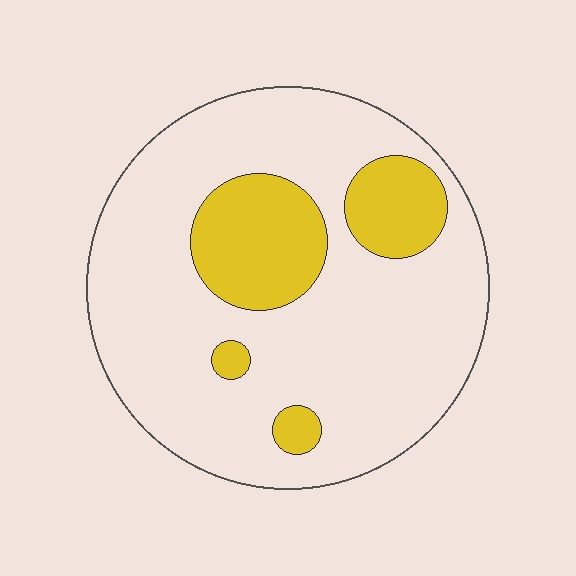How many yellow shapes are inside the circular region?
4.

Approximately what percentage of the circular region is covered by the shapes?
Approximately 20%.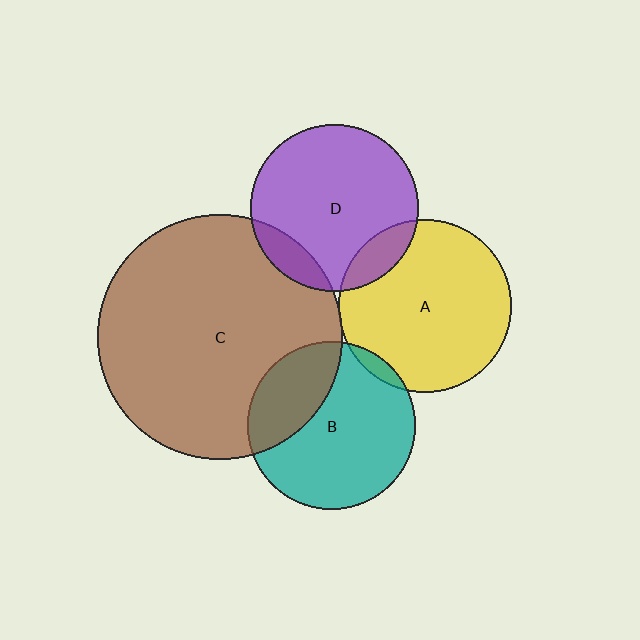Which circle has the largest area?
Circle C (brown).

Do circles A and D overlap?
Yes.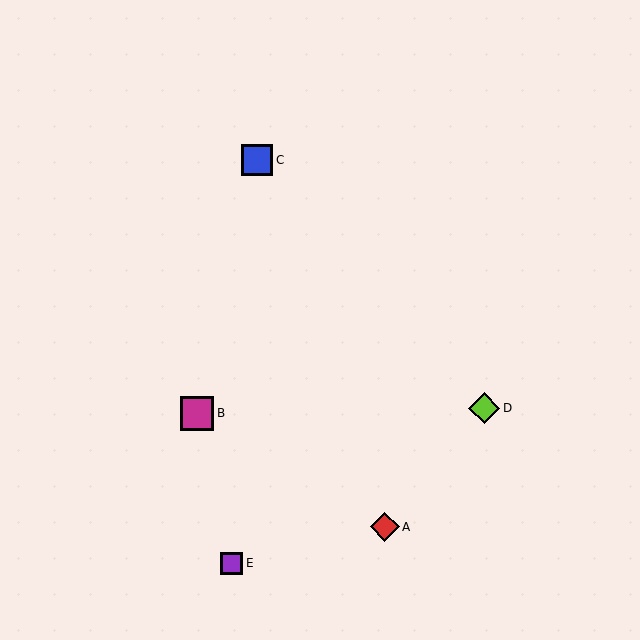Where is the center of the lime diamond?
The center of the lime diamond is at (484, 408).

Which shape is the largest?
The magenta square (labeled B) is the largest.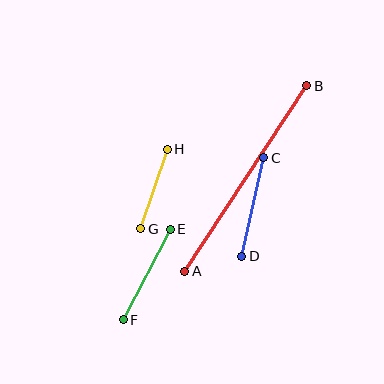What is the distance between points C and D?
The distance is approximately 101 pixels.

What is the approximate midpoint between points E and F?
The midpoint is at approximately (147, 275) pixels.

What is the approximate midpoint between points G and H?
The midpoint is at approximately (154, 189) pixels.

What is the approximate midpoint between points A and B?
The midpoint is at approximately (246, 179) pixels.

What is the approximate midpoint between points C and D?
The midpoint is at approximately (253, 207) pixels.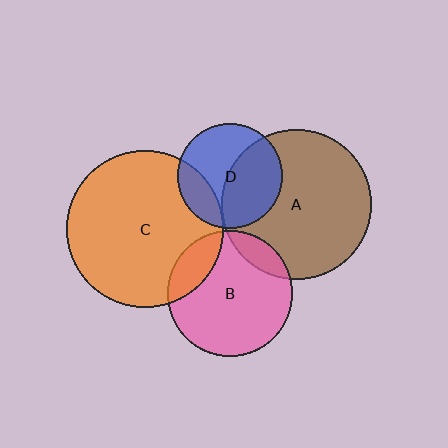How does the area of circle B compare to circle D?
Approximately 1.4 times.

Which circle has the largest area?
Circle C (orange).